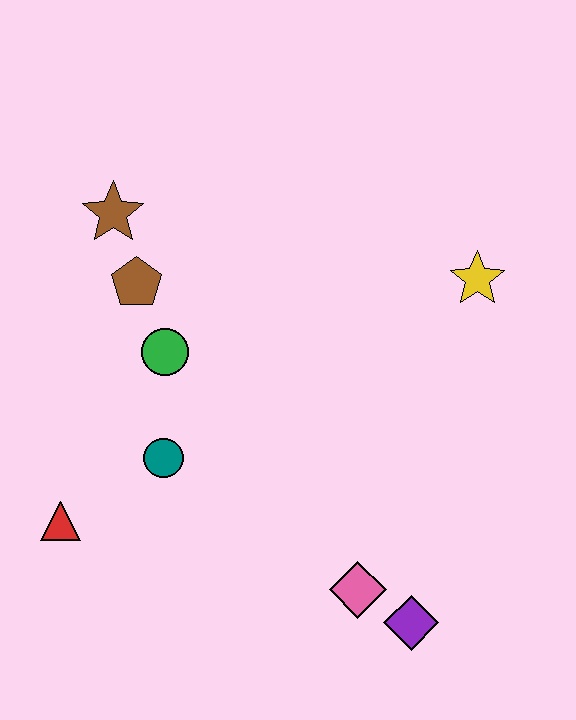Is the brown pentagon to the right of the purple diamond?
No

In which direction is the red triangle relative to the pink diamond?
The red triangle is to the left of the pink diamond.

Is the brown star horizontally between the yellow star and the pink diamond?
No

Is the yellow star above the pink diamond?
Yes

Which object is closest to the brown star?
The brown pentagon is closest to the brown star.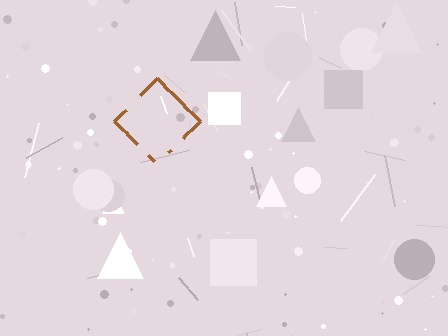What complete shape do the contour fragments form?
The contour fragments form a diamond.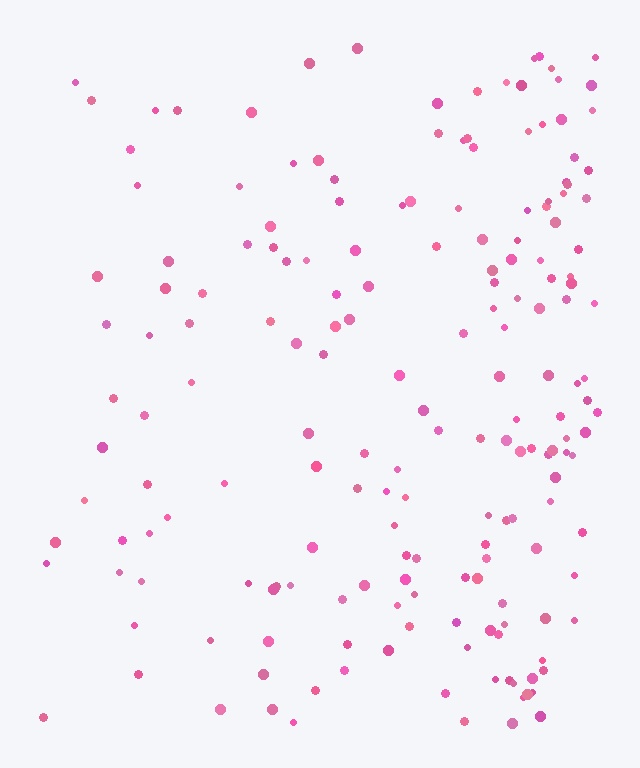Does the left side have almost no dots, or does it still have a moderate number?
Still a moderate number, just noticeably fewer than the right.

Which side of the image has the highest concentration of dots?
The right.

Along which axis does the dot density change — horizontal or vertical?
Horizontal.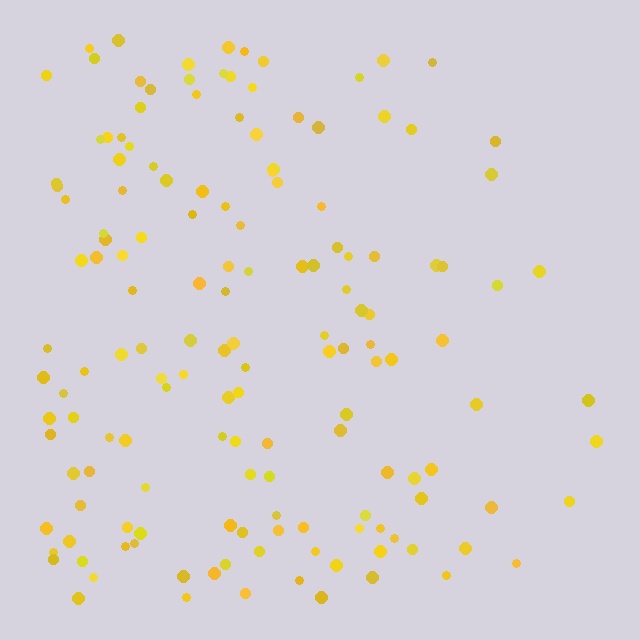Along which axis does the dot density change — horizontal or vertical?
Horizontal.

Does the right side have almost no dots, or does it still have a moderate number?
Still a moderate number, just noticeably fewer than the left.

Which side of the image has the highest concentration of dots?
The left.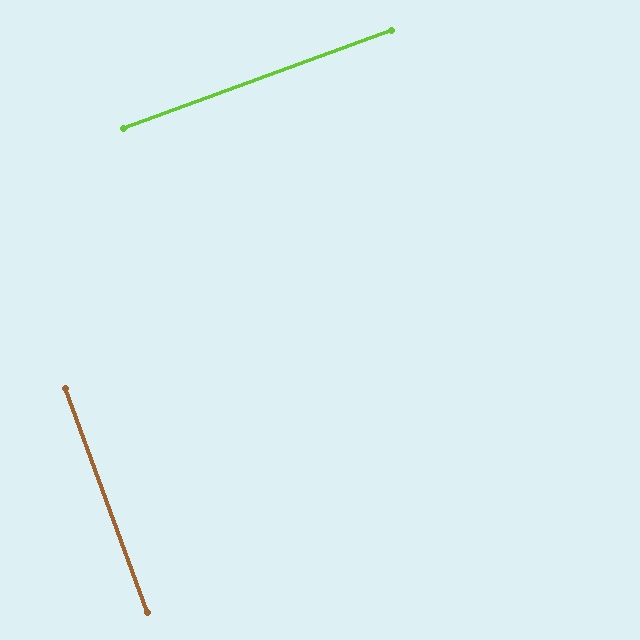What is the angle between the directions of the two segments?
Approximately 90 degrees.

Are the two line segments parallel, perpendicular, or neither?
Perpendicular — they meet at approximately 90°.